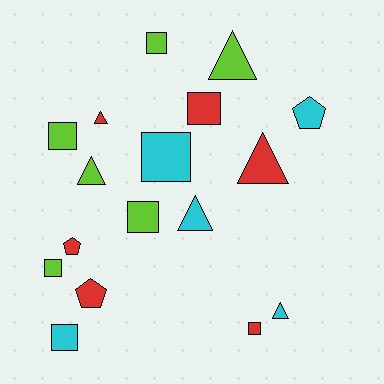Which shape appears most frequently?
Square, with 8 objects.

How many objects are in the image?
There are 17 objects.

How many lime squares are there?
There are 4 lime squares.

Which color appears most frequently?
Red, with 6 objects.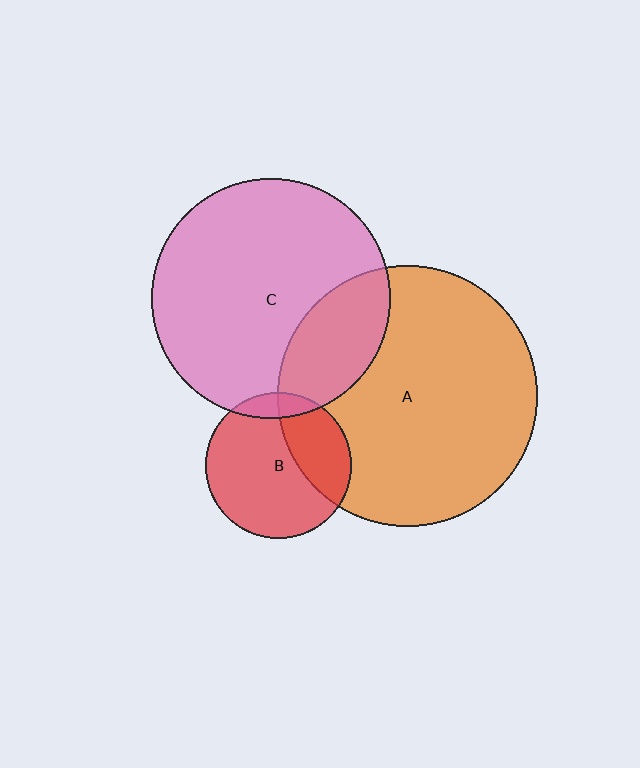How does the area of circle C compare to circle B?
Approximately 2.7 times.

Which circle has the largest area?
Circle A (orange).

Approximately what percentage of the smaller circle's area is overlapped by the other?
Approximately 30%.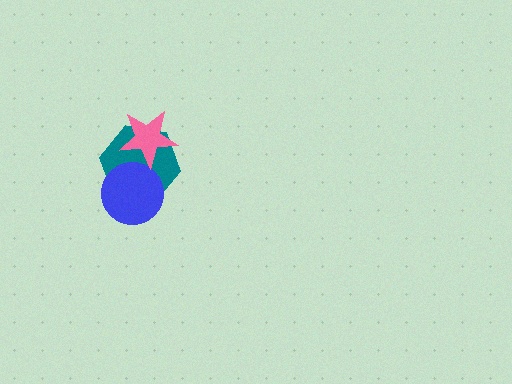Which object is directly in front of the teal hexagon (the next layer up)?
The blue circle is directly in front of the teal hexagon.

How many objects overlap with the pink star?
1 object overlaps with the pink star.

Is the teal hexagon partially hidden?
Yes, it is partially covered by another shape.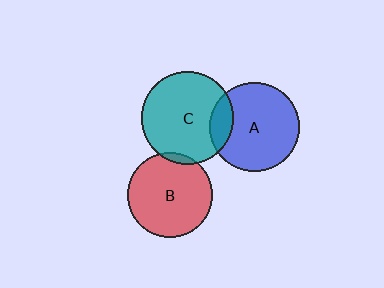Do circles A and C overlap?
Yes.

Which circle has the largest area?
Circle C (teal).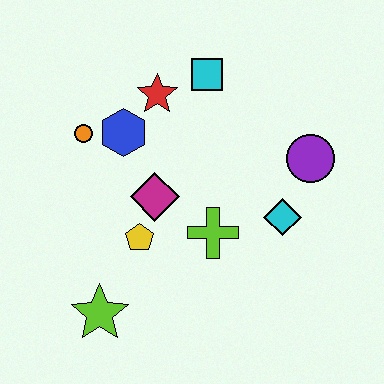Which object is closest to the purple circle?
The cyan diamond is closest to the purple circle.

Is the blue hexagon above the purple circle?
Yes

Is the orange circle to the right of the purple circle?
No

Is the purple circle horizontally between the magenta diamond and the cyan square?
No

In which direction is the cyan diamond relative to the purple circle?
The cyan diamond is below the purple circle.